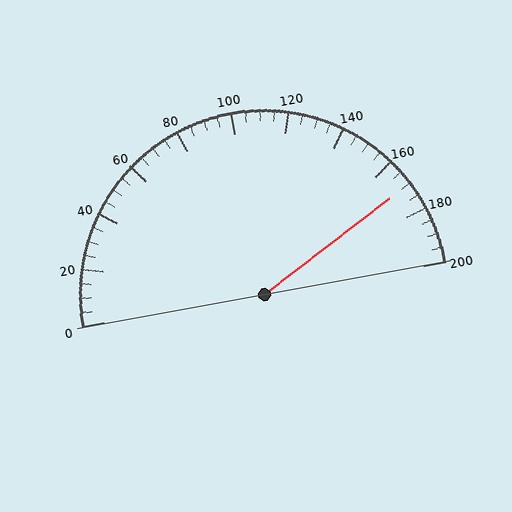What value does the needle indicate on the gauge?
The needle indicates approximately 170.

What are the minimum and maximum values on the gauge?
The gauge ranges from 0 to 200.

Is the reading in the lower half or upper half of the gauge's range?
The reading is in the upper half of the range (0 to 200).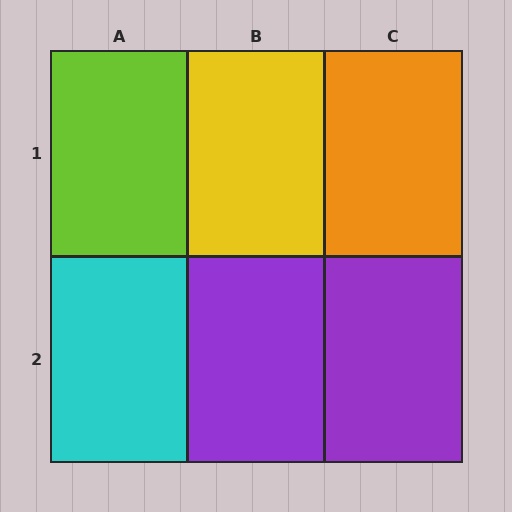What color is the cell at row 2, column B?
Purple.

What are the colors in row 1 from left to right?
Lime, yellow, orange.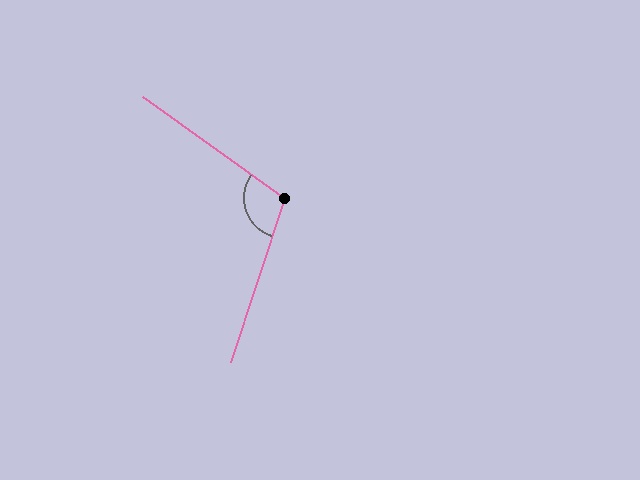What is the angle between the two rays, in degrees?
Approximately 107 degrees.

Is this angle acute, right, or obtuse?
It is obtuse.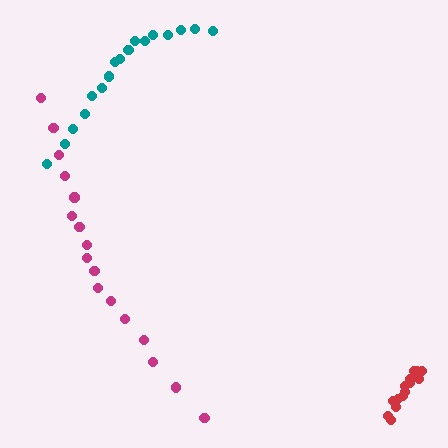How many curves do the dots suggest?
There are 3 distinct paths.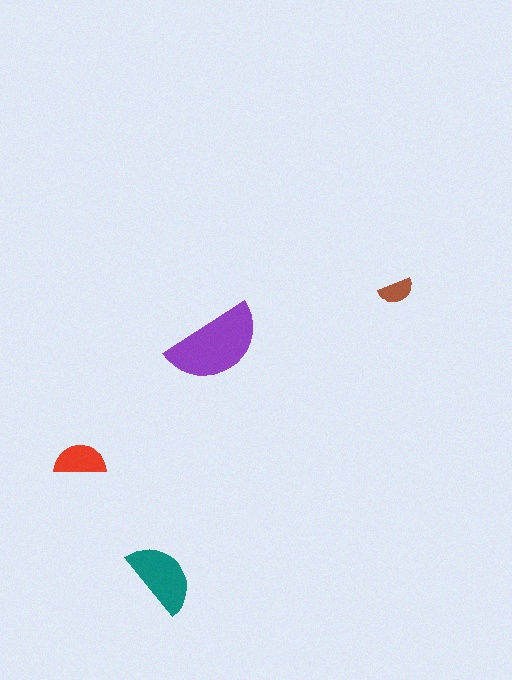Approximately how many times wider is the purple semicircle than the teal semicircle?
About 1.5 times wider.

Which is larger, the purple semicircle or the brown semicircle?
The purple one.